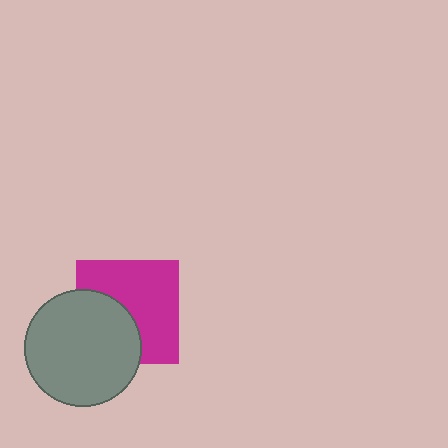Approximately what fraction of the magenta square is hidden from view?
Roughly 39% of the magenta square is hidden behind the gray circle.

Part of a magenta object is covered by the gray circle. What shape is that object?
It is a square.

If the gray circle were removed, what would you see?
You would see the complete magenta square.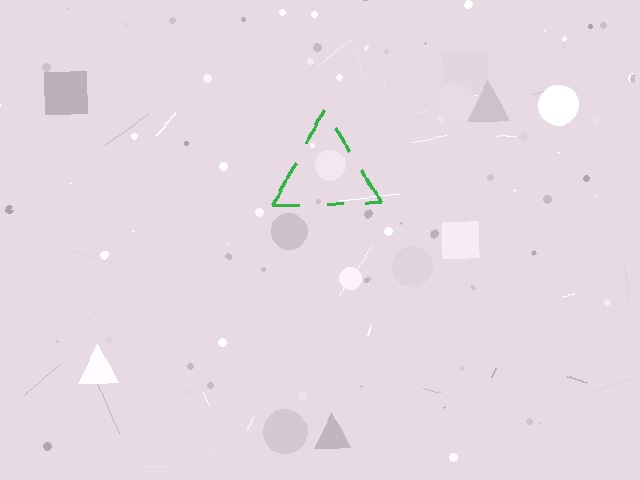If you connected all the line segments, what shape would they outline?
They would outline a triangle.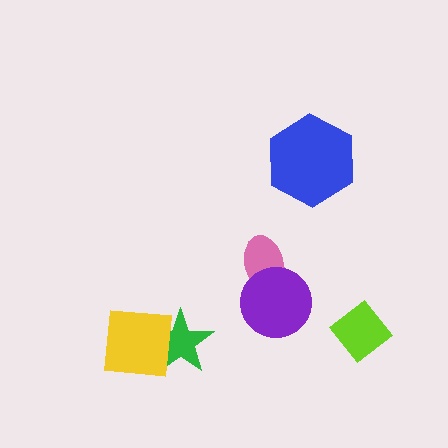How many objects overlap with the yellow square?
1 object overlaps with the yellow square.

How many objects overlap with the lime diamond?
0 objects overlap with the lime diamond.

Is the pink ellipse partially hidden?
Yes, it is partially covered by another shape.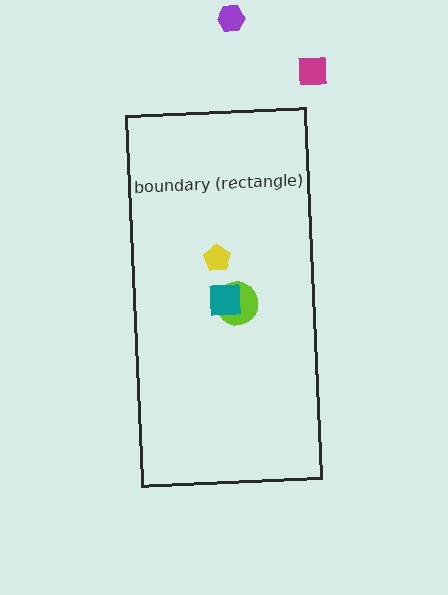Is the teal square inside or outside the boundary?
Inside.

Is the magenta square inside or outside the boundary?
Outside.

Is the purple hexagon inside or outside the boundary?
Outside.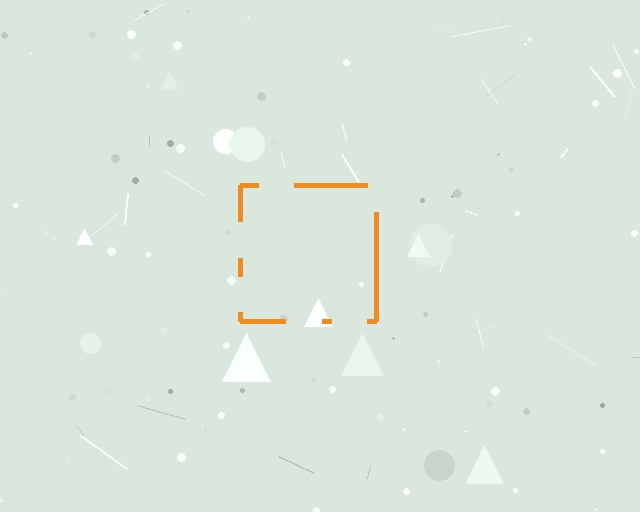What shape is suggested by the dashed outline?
The dashed outline suggests a square.